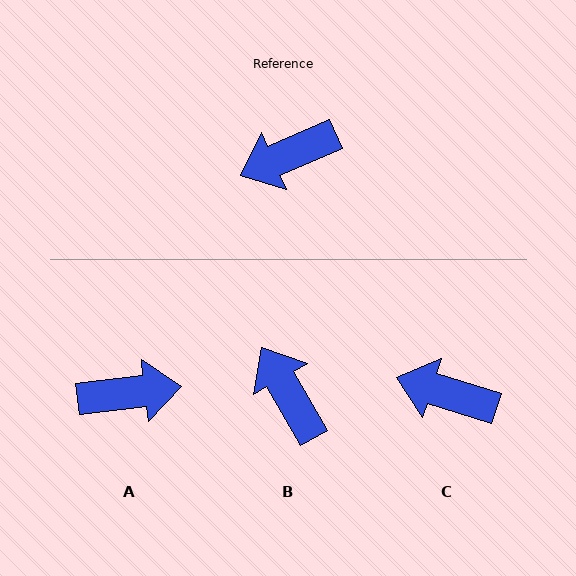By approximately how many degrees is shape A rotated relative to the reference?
Approximately 164 degrees counter-clockwise.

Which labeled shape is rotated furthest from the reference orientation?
A, about 164 degrees away.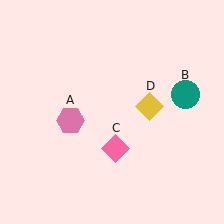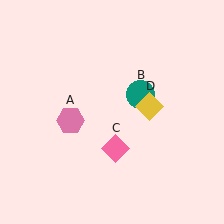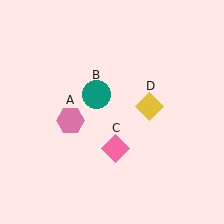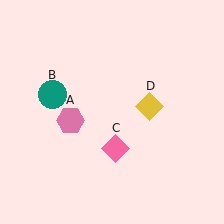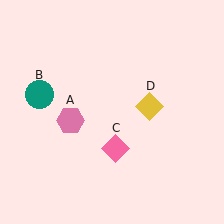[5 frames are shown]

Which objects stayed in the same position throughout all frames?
Pink hexagon (object A) and pink diamond (object C) and yellow diamond (object D) remained stationary.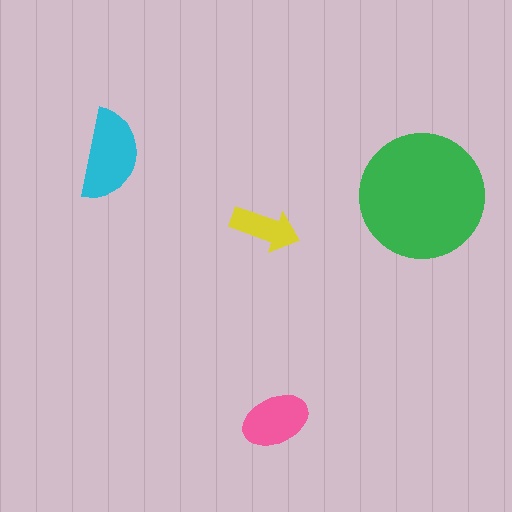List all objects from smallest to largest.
The yellow arrow, the pink ellipse, the cyan semicircle, the green circle.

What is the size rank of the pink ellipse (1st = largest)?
3rd.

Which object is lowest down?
The pink ellipse is bottommost.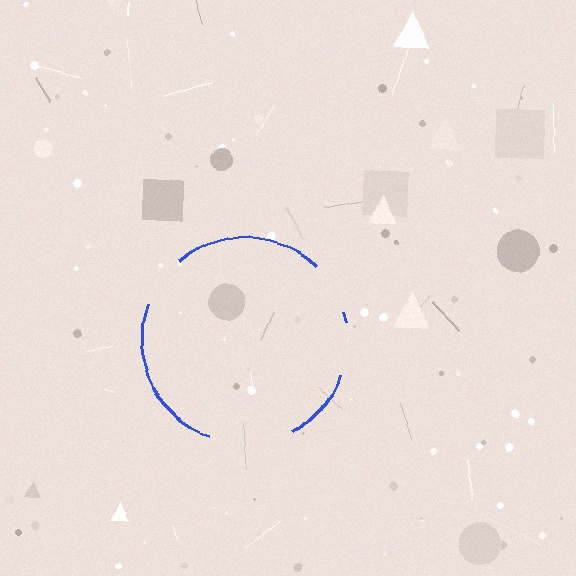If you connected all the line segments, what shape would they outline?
They would outline a circle.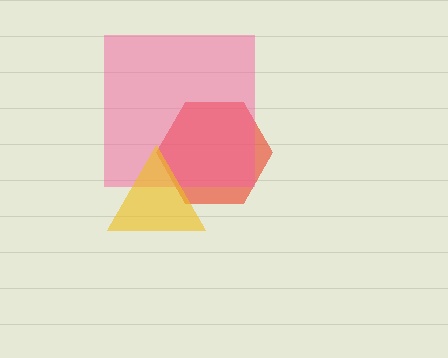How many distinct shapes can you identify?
There are 3 distinct shapes: a red hexagon, a pink square, a yellow triangle.